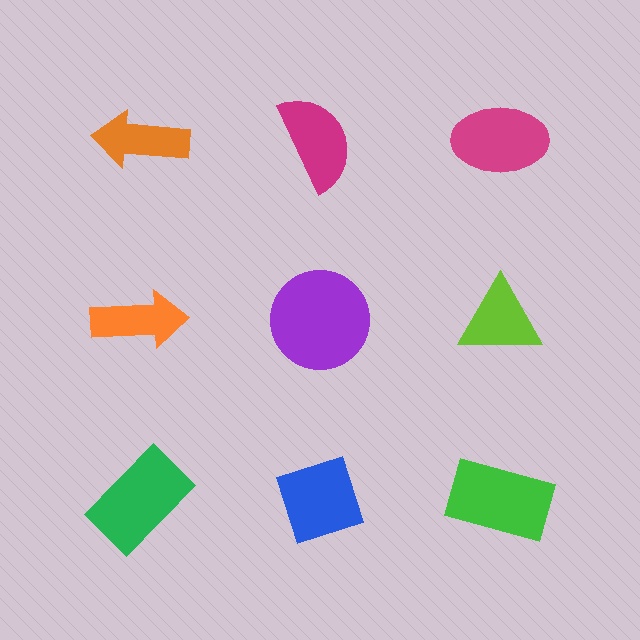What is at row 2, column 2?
A purple circle.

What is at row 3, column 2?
A blue diamond.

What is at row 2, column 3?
A lime triangle.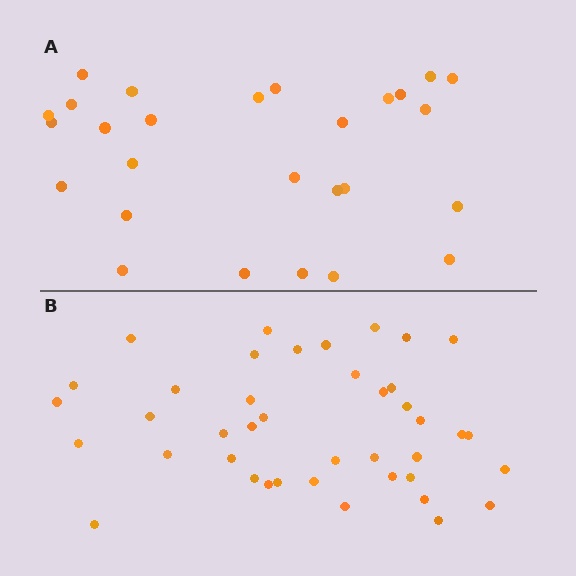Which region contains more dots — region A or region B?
Region B (the bottom region) has more dots.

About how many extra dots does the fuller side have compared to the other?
Region B has approximately 15 more dots than region A.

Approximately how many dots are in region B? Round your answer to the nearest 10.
About 40 dots. (The exact count is 41, which rounds to 40.)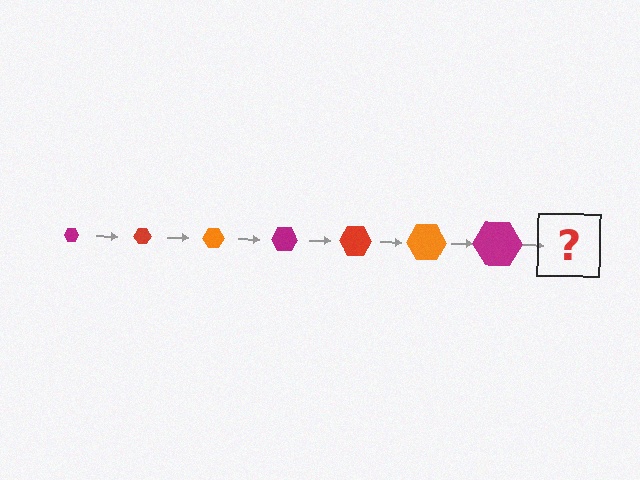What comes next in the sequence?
The next element should be a red hexagon, larger than the previous one.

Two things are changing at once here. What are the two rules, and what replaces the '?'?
The two rules are that the hexagon grows larger each step and the color cycles through magenta, red, and orange. The '?' should be a red hexagon, larger than the previous one.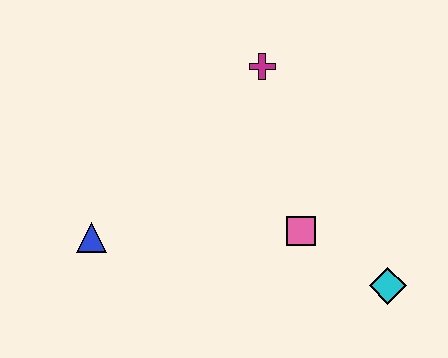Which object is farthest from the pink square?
The blue triangle is farthest from the pink square.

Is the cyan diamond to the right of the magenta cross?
Yes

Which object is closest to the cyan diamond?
The pink square is closest to the cyan diamond.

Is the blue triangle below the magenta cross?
Yes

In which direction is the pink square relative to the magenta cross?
The pink square is below the magenta cross.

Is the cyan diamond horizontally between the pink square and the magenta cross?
No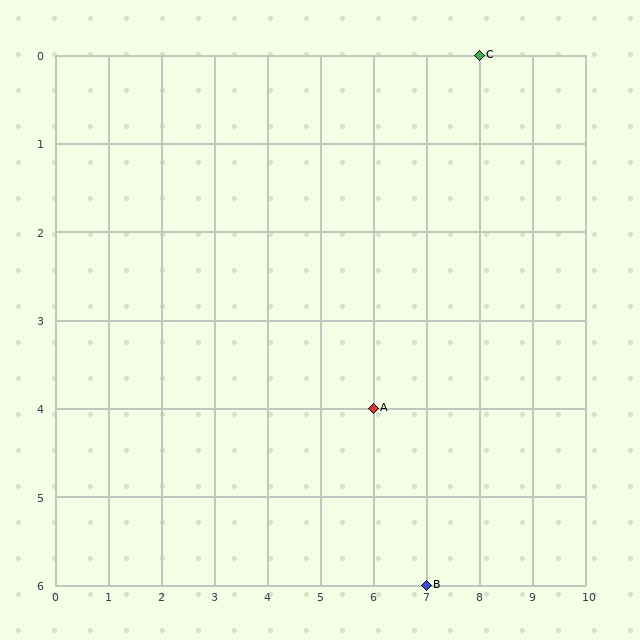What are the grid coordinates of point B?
Point B is at grid coordinates (7, 6).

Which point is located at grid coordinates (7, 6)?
Point B is at (7, 6).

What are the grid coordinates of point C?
Point C is at grid coordinates (8, 0).